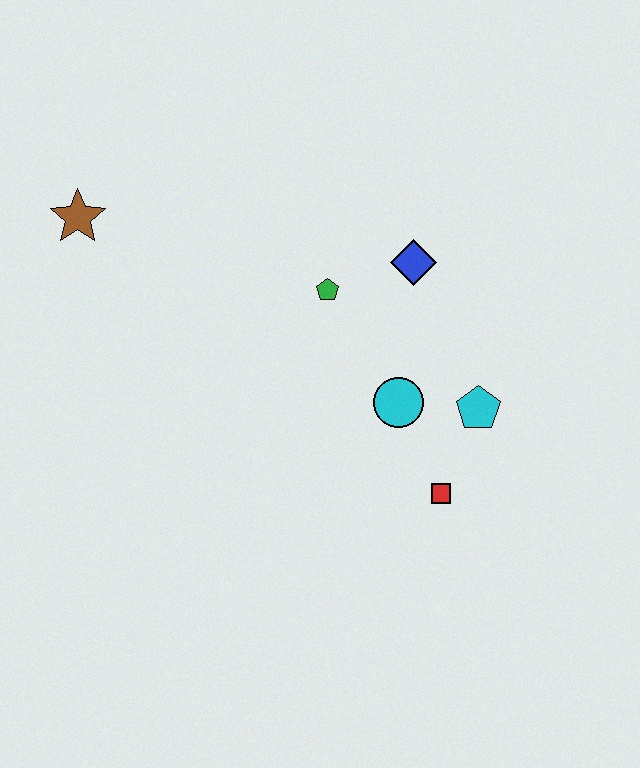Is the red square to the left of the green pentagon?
No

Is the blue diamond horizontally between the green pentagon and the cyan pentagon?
Yes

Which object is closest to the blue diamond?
The green pentagon is closest to the blue diamond.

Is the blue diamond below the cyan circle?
No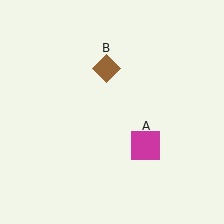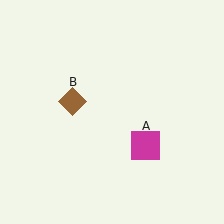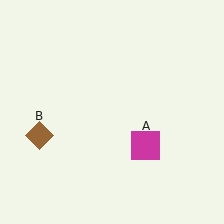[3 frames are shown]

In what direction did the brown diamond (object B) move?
The brown diamond (object B) moved down and to the left.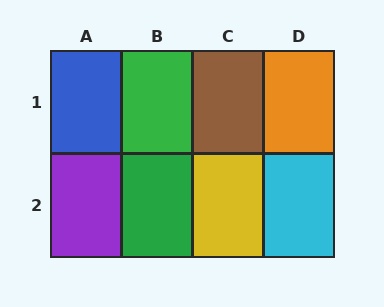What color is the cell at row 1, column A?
Blue.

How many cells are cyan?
1 cell is cyan.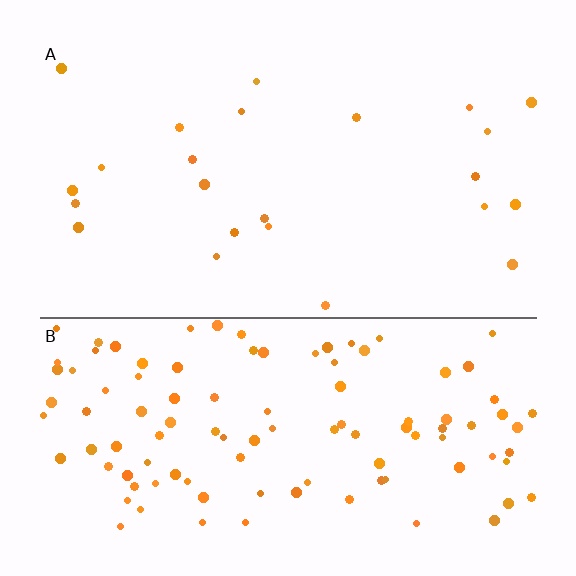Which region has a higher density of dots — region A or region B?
B (the bottom).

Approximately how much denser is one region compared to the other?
Approximately 4.7× — region B over region A.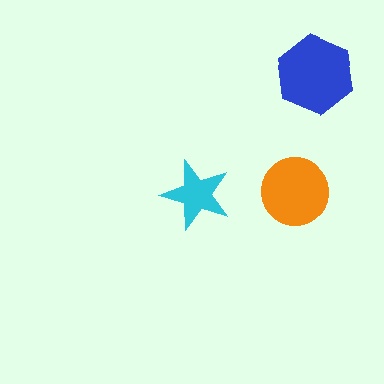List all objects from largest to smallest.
The blue hexagon, the orange circle, the cyan star.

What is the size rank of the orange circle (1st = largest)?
2nd.